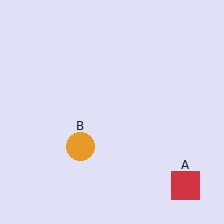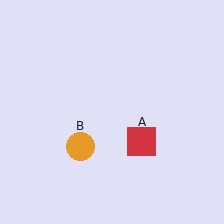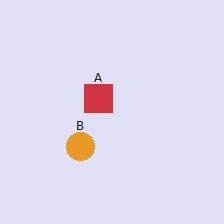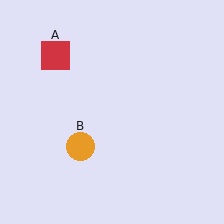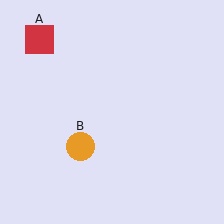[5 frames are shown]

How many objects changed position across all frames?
1 object changed position: red square (object A).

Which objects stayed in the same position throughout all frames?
Orange circle (object B) remained stationary.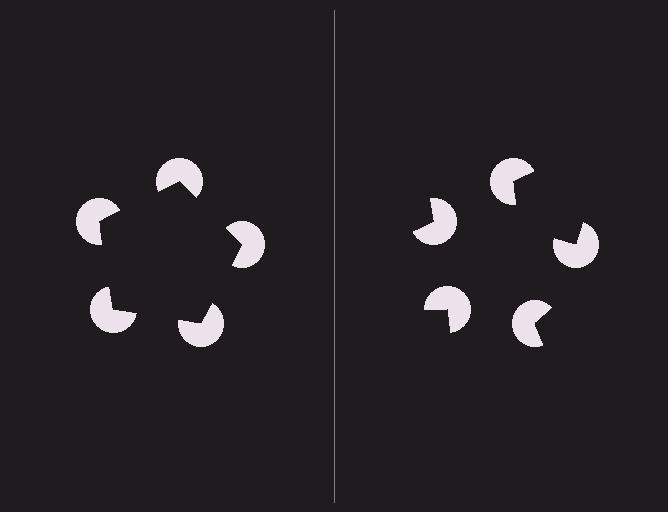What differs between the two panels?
The pac-man discs are positioned identically on both sides; only the wedge orientations differ. On the left they align to a pentagon; on the right they are misaligned.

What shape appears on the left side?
An illusory pentagon.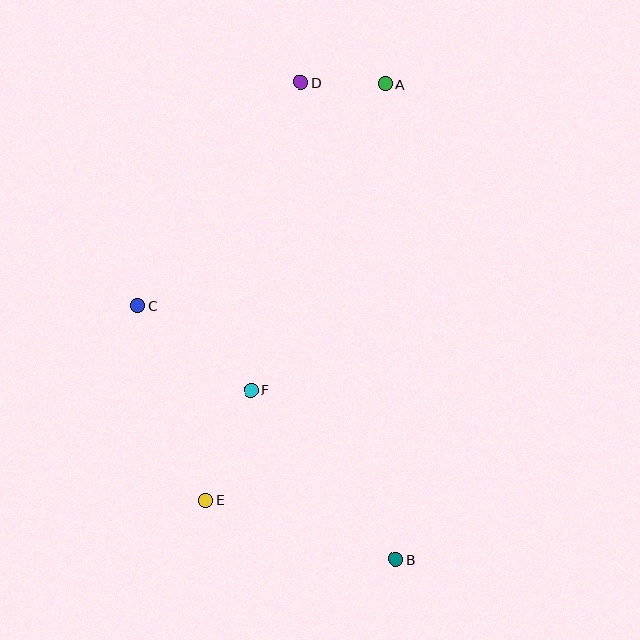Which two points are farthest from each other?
Points B and D are farthest from each other.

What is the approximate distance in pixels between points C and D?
The distance between C and D is approximately 276 pixels.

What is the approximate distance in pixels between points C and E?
The distance between C and E is approximately 206 pixels.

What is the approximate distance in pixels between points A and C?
The distance between A and C is approximately 332 pixels.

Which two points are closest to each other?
Points A and D are closest to each other.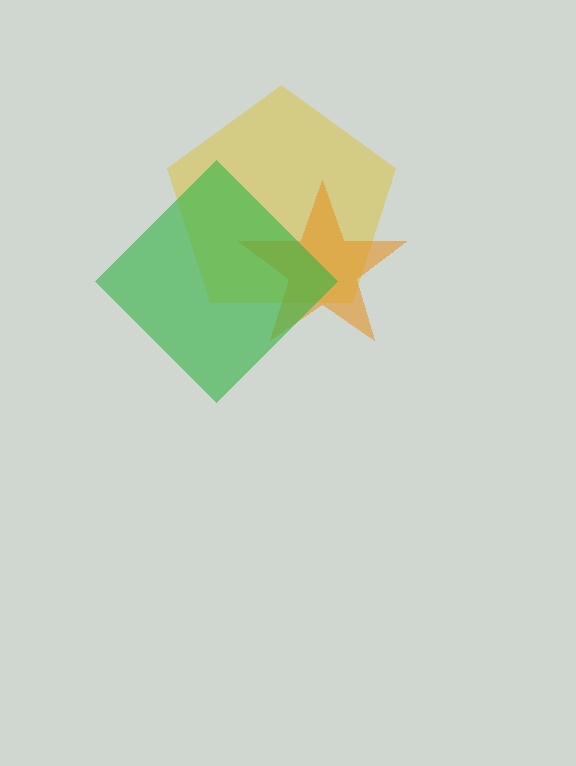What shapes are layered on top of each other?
The layered shapes are: a yellow pentagon, an orange star, a green diamond.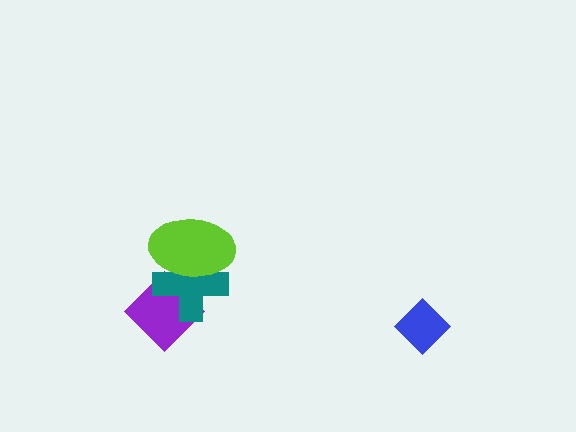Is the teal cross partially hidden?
Yes, it is partially covered by another shape.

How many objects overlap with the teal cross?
2 objects overlap with the teal cross.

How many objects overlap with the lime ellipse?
2 objects overlap with the lime ellipse.